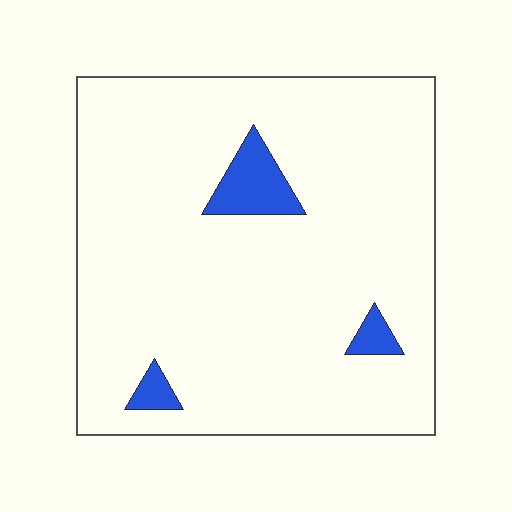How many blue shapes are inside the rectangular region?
3.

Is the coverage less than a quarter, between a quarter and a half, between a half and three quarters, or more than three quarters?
Less than a quarter.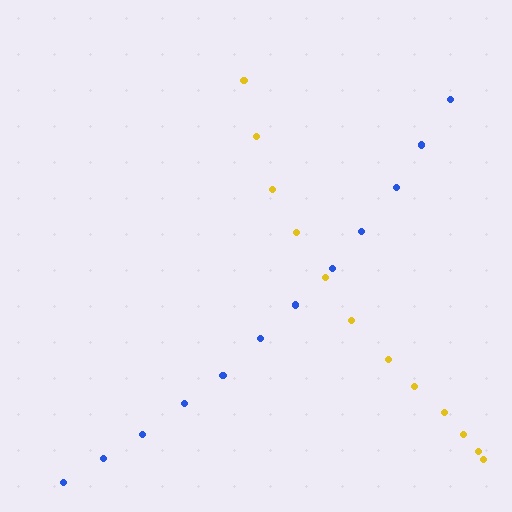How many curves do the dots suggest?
There are 2 distinct paths.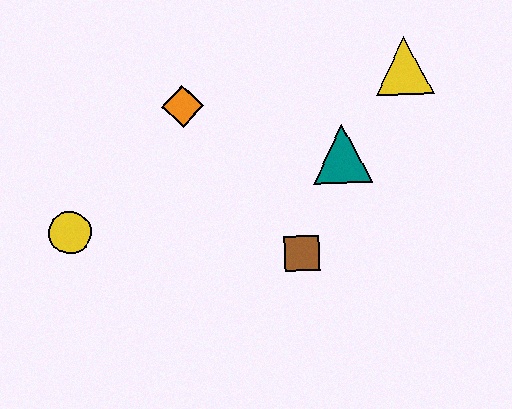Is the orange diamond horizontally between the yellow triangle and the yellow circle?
Yes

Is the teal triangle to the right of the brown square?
Yes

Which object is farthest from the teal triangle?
The yellow circle is farthest from the teal triangle.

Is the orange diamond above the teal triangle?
Yes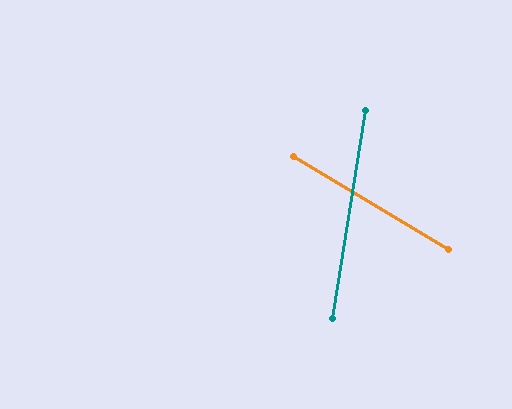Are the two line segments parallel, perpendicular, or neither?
Neither parallel nor perpendicular — they differ by about 68°.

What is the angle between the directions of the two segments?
Approximately 68 degrees.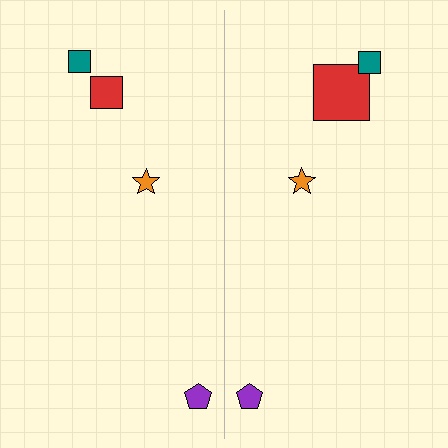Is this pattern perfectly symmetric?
No, the pattern is not perfectly symmetric. The red square on the right side has a different size than its mirror counterpart.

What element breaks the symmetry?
The red square on the right side has a different size than its mirror counterpart.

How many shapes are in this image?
There are 8 shapes in this image.